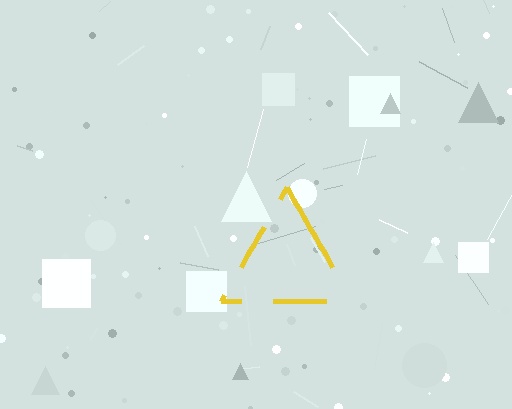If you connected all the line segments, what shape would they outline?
They would outline a triangle.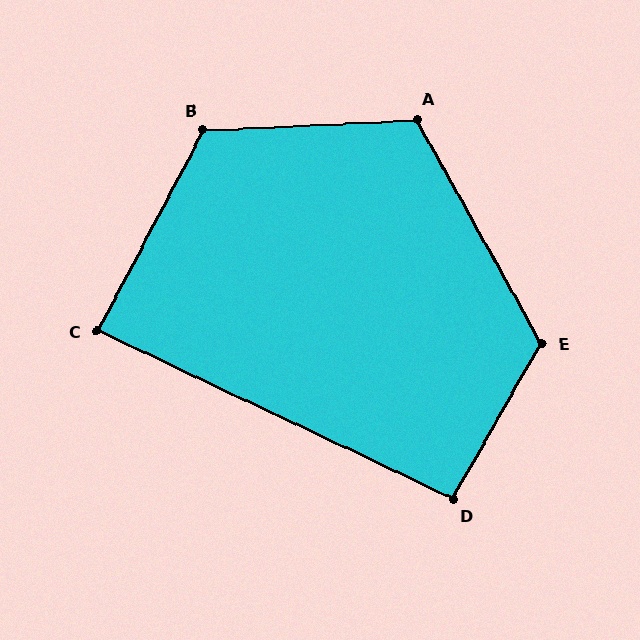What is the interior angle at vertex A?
Approximately 116 degrees (obtuse).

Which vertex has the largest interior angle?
E, at approximately 121 degrees.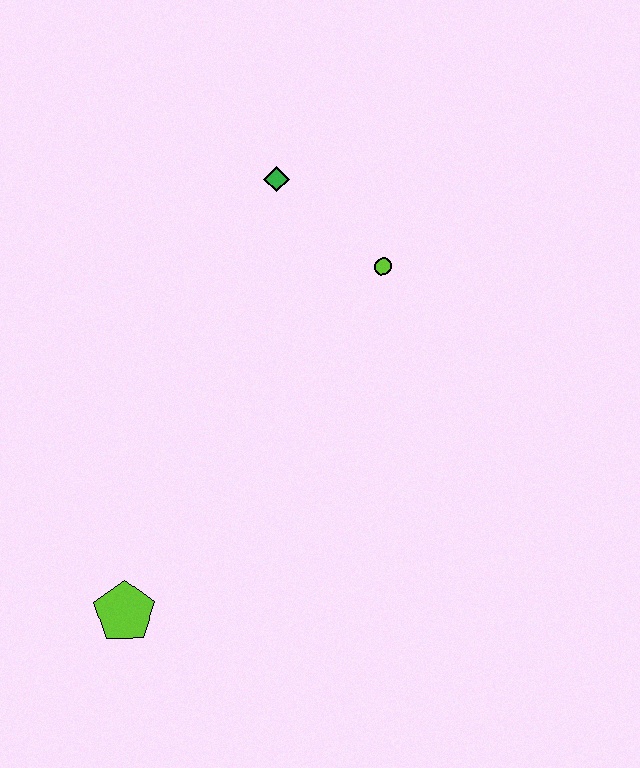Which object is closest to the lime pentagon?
The lime circle is closest to the lime pentagon.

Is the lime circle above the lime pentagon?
Yes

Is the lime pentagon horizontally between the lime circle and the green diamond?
No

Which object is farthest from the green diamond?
The lime pentagon is farthest from the green diamond.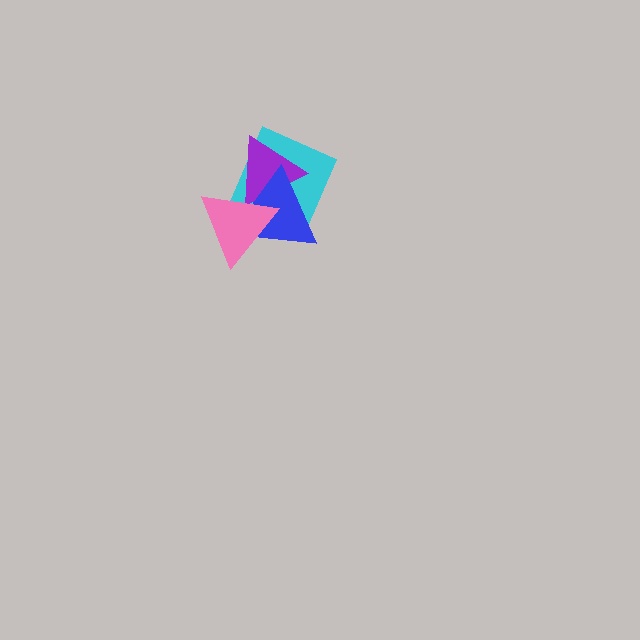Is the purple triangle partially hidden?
Yes, it is partially covered by another shape.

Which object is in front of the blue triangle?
The pink triangle is in front of the blue triangle.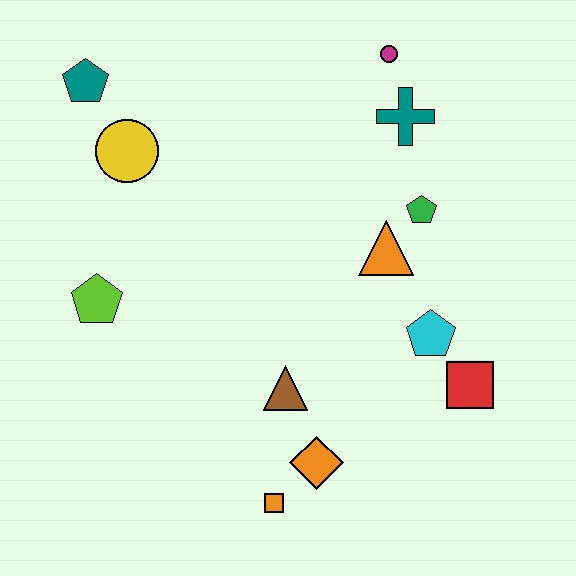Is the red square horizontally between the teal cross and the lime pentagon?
No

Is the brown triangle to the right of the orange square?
Yes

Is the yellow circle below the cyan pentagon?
No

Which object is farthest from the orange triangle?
The teal pentagon is farthest from the orange triangle.